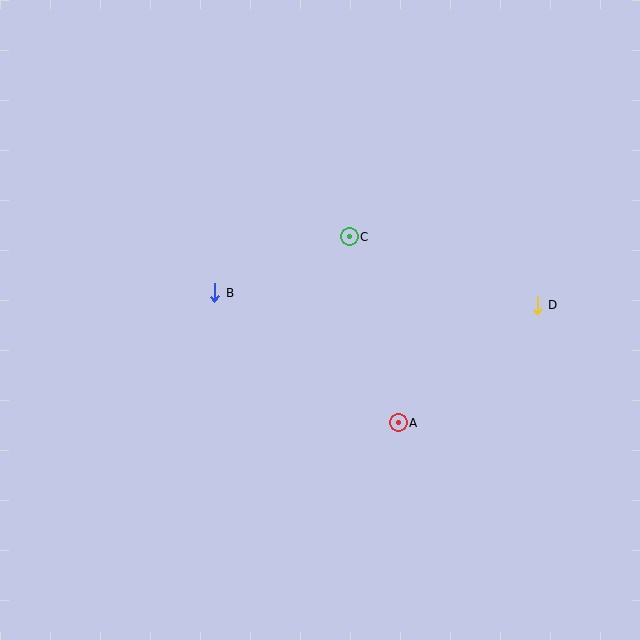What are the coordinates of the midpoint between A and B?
The midpoint between A and B is at (307, 358).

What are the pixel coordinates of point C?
Point C is at (349, 237).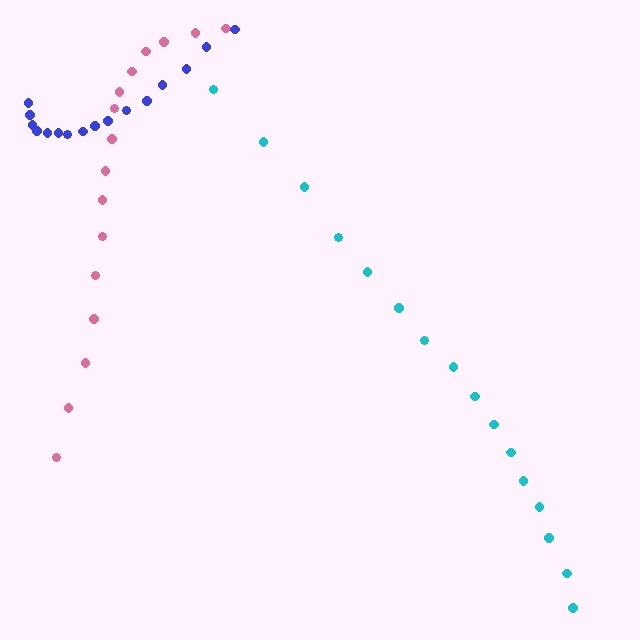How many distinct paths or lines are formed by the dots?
There are 3 distinct paths.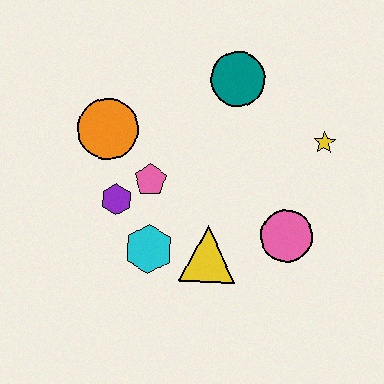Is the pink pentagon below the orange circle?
Yes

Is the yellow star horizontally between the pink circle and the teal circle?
No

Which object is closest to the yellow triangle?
The cyan hexagon is closest to the yellow triangle.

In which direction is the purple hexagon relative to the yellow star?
The purple hexagon is to the left of the yellow star.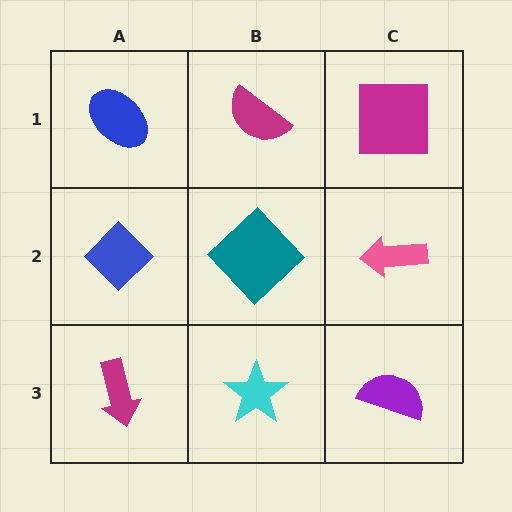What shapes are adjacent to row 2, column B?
A magenta semicircle (row 1, column B), a cyan star (row 3, column B), a blue diamond (row 2, column A), a pink arrow (row 2, column C).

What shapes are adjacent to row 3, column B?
A teal diamond (row 2, column B), a magenta arrow (row 3, column A), a purple semicircle (row 3, column C).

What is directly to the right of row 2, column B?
A pink arrow.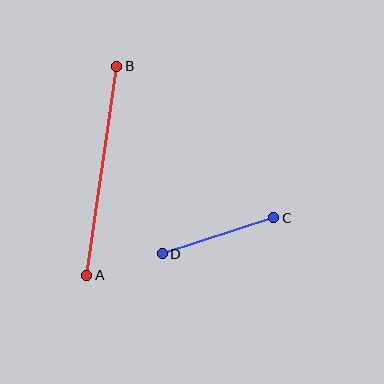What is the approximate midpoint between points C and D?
The midpoint is at approximately (218, 236) pixels.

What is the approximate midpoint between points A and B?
The midpoint is at approximately (102, 171) pixels.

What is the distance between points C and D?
The distance is approximately 117 pixels.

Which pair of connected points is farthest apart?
Points A and B are farthest apart.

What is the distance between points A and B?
The distance is approximately 211 pixels.